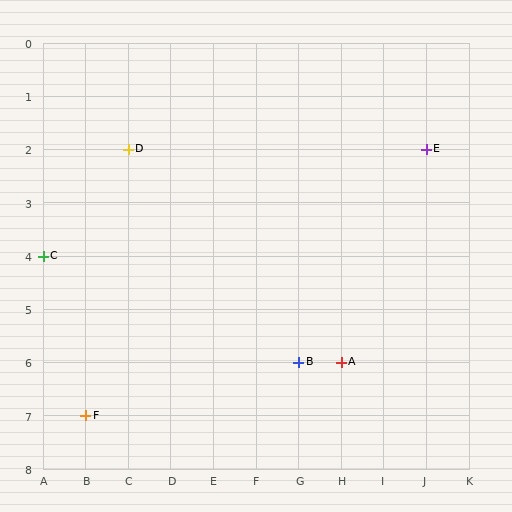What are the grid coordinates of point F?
Point F is at grid coordinates (B, 7).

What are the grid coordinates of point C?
Point C is at grid coordinates (A, 4).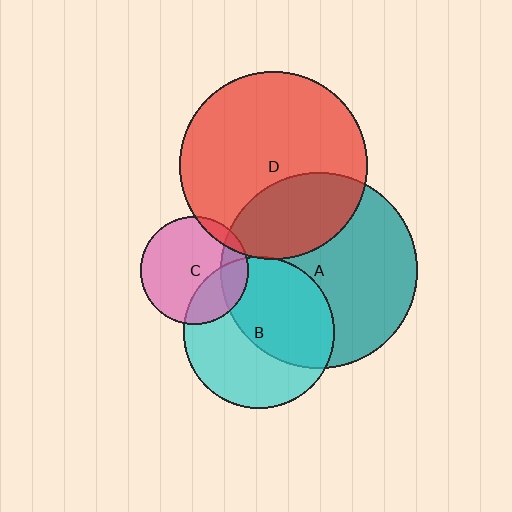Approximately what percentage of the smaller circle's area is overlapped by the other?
Approximately 50%.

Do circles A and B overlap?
Yes.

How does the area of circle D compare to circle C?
Approximately 3.0 times.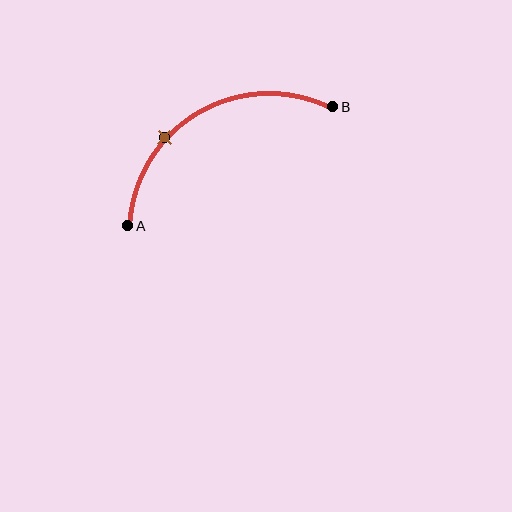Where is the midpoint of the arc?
The arc midpoint is the point on the curve farthest from the straight line joining A and B. It sits above that line.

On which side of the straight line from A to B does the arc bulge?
The arc bulges above the straight line connecting A and B.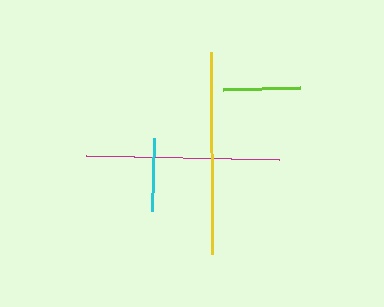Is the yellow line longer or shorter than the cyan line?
The yellow line is longer than the cyan line.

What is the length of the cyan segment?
The cyan segment is approximately 73 pixels long.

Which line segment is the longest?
The yellow line is the longest at approximately 202 pixels.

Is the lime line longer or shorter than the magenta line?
The magenta line is longer than the lime line.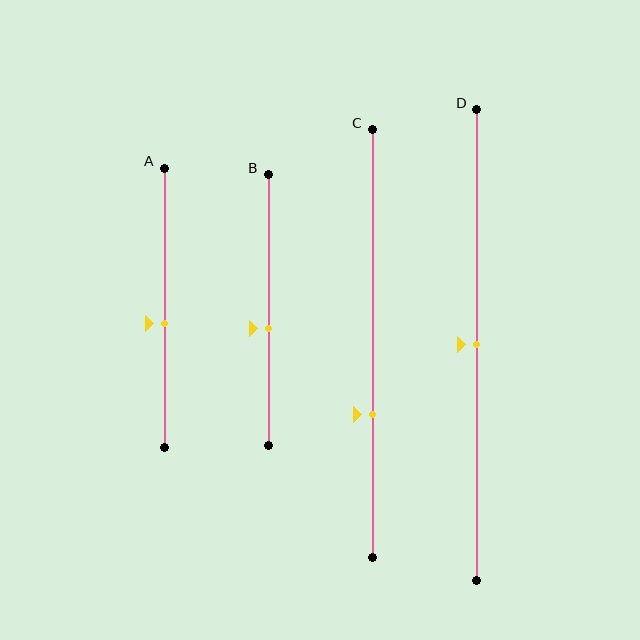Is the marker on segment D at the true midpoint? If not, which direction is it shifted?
Yes, the marker on segment D is at the true midpoint.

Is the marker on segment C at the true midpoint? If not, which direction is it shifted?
No, the marker on segment C is shifted downward by about 17% of the segment length.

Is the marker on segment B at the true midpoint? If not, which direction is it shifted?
No, the marker on segment B is shifted downward by about 7% of the segment length.